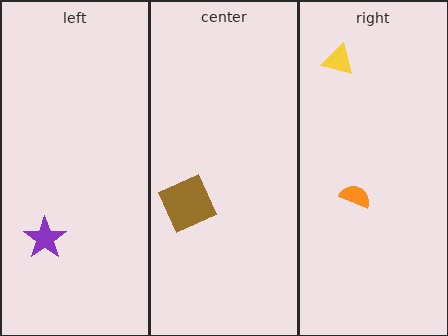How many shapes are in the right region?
2.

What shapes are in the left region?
The purple star.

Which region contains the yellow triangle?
The right region.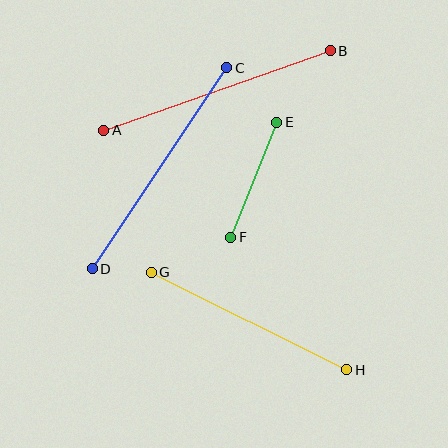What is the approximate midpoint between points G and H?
The midpoint is at approximately (249, 321) pixels.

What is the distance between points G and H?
The distance is approximately 219 pixels.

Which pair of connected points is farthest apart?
Points C and D are farthest apart.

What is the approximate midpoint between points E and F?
The midpoint is at approximately (254, 180) pixels.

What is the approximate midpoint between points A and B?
The midpoint is at approximately (217, 90) pixels.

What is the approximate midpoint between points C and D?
The midpoint is at approximately (160, 168) pixels.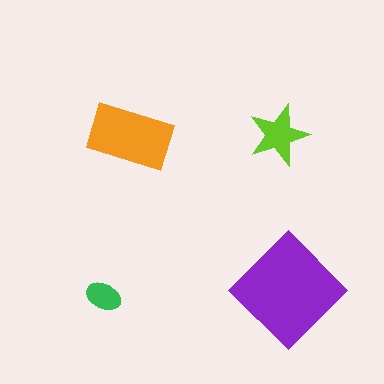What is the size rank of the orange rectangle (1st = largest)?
2nd.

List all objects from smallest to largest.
The green ellipse, the lime star, the orange rectangle, the purple diamond.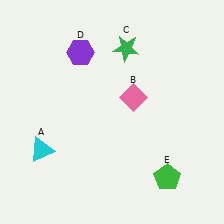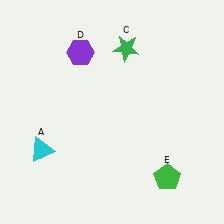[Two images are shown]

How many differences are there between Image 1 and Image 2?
There is 1 difference between the two images.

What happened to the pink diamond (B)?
The pink diamond (B) was removed in Image 2. It was in the top-right area of Image 1.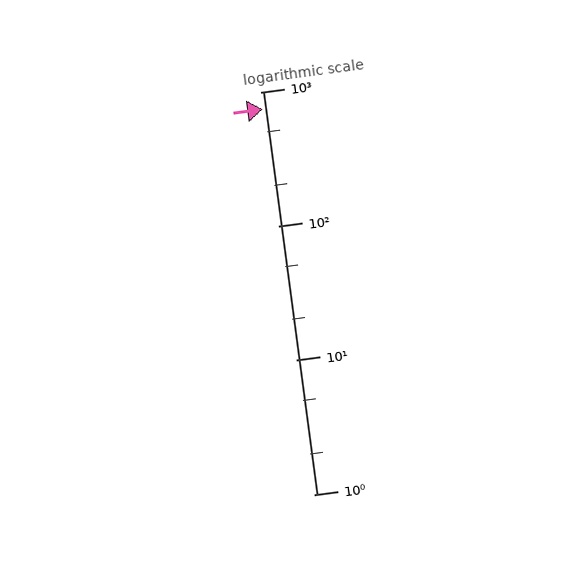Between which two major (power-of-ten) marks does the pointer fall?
The pointer is between 100 and 1000.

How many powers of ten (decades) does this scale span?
The scale spans 3 decades, from 1 to 1000.